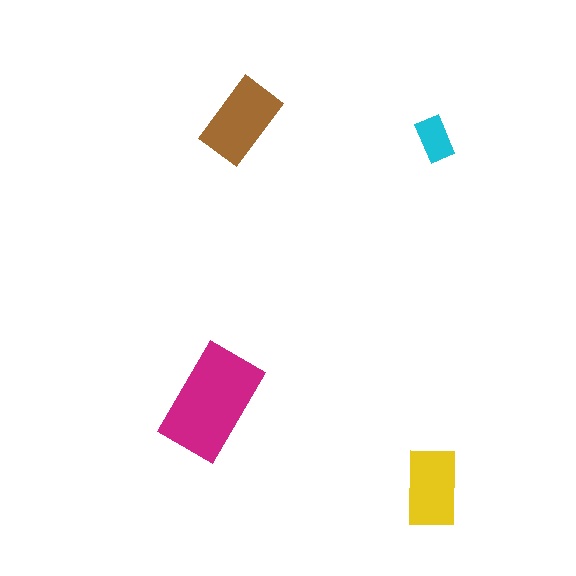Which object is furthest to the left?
The magenta rectangle is leftmost.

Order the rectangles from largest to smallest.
the magenta one, the brown one, the yellow one, the cyan one.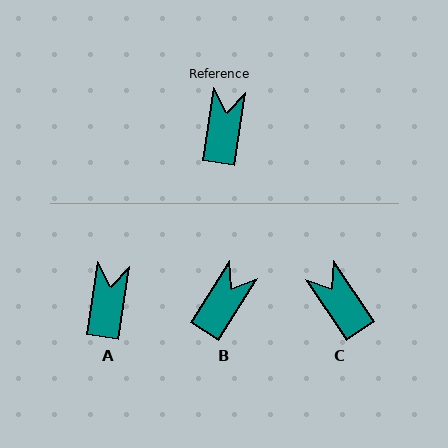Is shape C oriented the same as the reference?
No, it is off by about 43 degrees.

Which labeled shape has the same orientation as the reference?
A.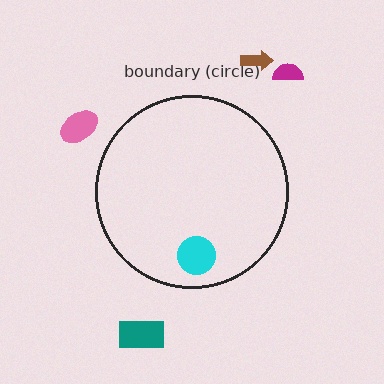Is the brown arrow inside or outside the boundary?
Outside.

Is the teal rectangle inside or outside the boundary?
Outside.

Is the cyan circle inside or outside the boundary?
Inside.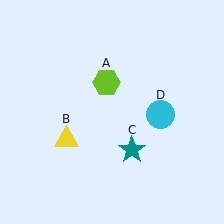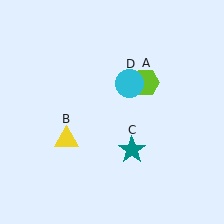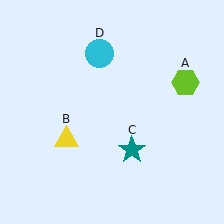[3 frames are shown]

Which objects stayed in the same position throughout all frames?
Yellow triangle (object B) and teal star (object C) remained stationary.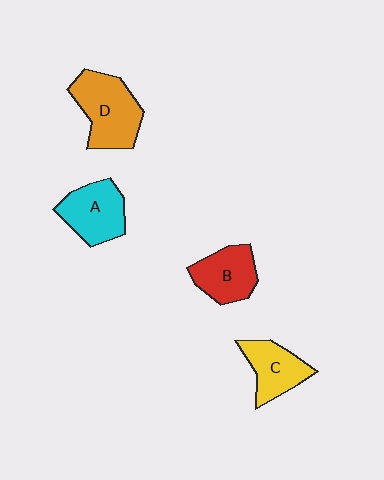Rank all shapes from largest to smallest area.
From largest to smallest: D (orange), A (cyan), B (red), C (yellow).